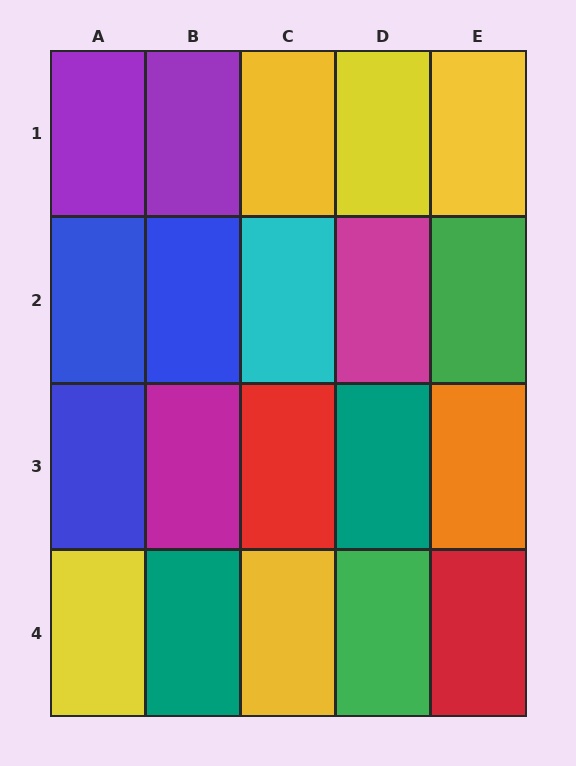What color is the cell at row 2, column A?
Blue.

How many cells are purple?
2 cells are purple.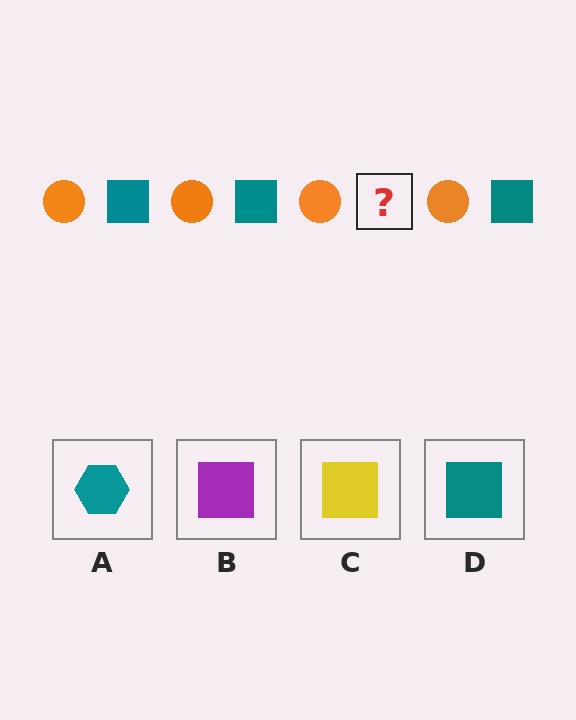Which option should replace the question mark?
Option D.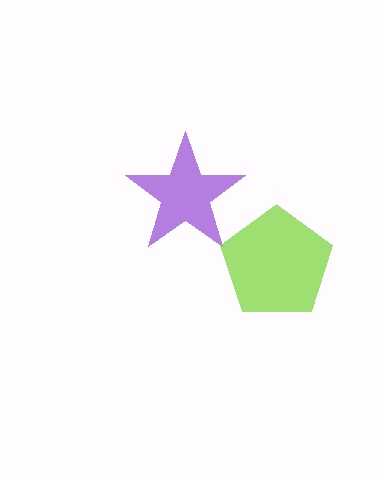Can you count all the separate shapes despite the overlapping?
Yes, there are 2 separate shapes.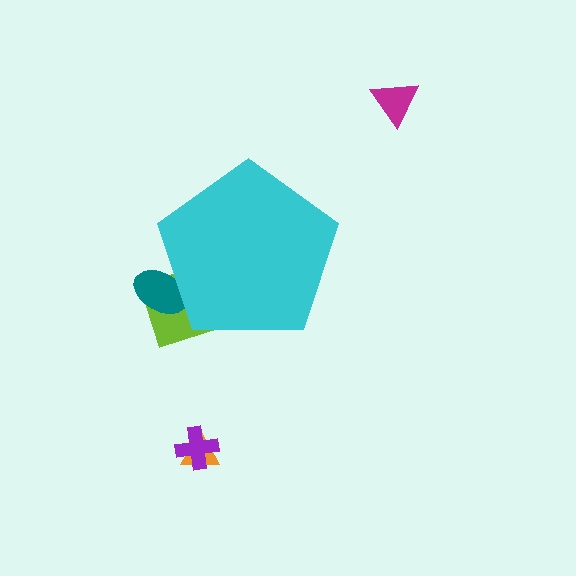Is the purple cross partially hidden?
No, the purple cross is fully visible.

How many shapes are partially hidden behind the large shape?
2 shapes are partially hidden.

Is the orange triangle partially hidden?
No, the orange triangle is fully visible.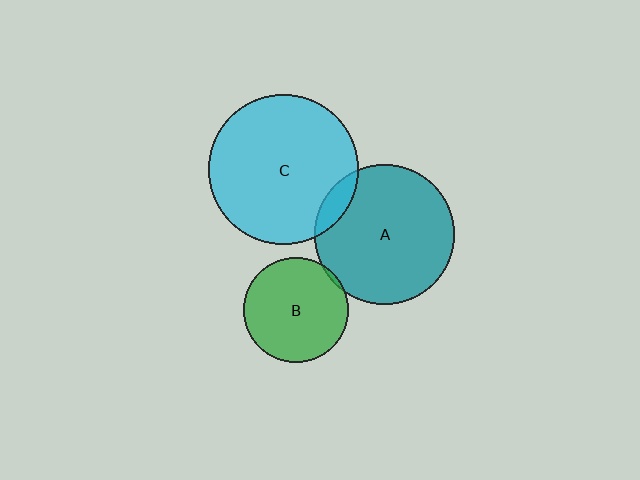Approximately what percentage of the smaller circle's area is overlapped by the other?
Approximately 10%.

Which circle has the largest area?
Circle C (cyan).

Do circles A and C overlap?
Yes.